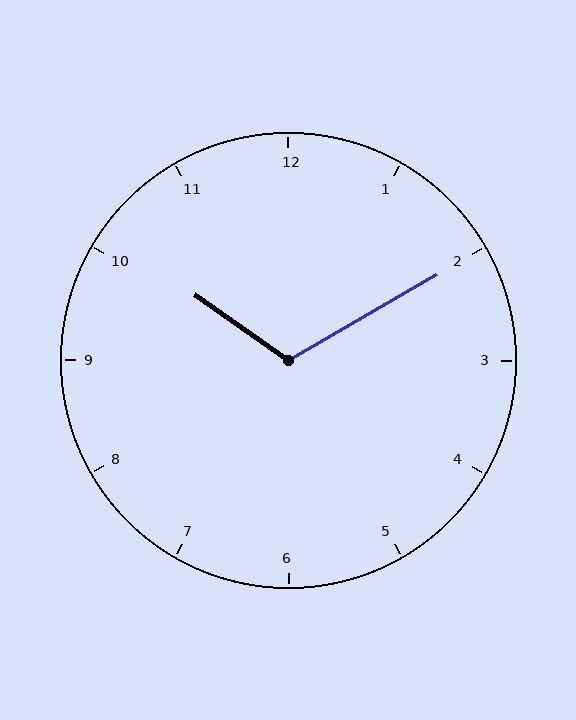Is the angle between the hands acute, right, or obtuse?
It is obtuse.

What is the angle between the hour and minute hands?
Approximately 115 degrees.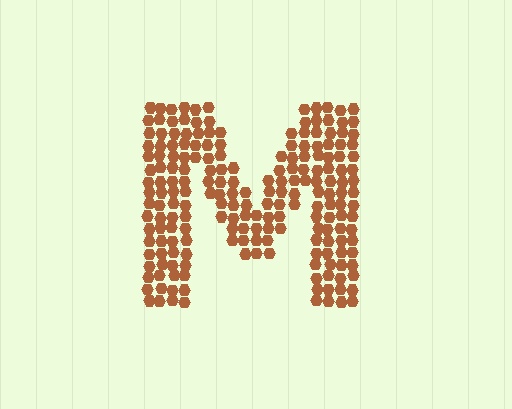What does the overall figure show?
The overall figure shows the letter M.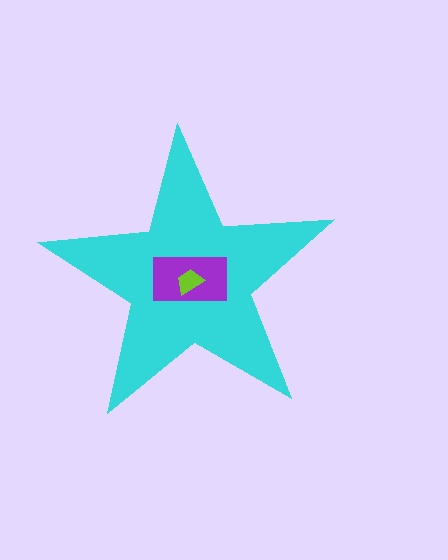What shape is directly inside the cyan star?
The purple rectangle.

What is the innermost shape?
The lime trapezoid.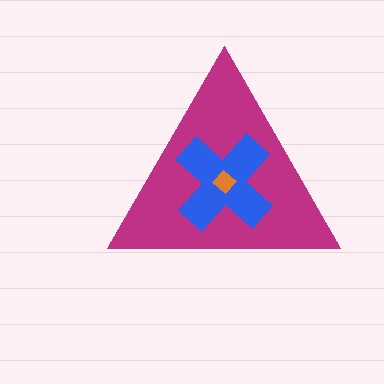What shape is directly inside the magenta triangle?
The blue cross.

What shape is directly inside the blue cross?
The orange diamond.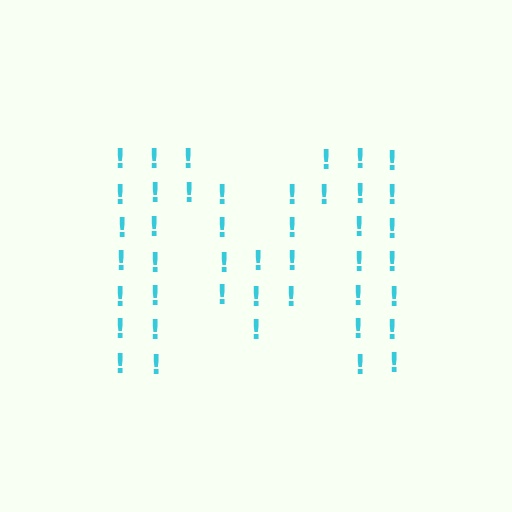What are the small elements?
The small elements are exclamation marks.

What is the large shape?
The large shape is the letter M.